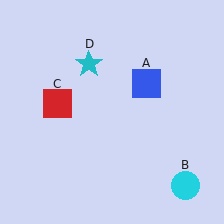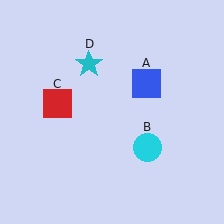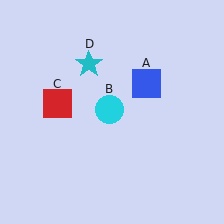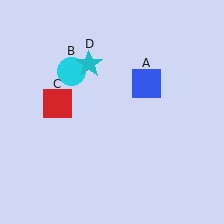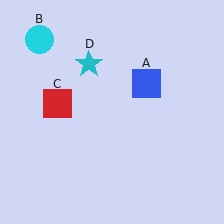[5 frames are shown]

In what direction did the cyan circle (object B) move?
The cyan circle (object B) moved up and to the left.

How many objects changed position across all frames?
1 object changed position: cyan circle (object B).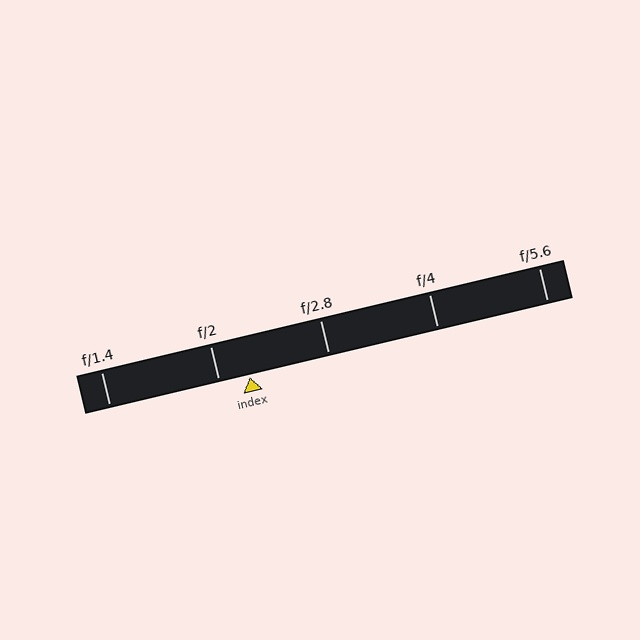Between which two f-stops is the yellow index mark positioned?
The index mark is between f/2 and f/2.8.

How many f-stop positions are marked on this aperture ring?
There are 5 f-stop positions marked.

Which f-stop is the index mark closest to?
The index mark is closest to f/2.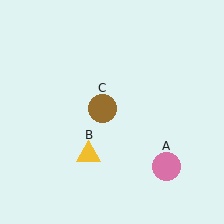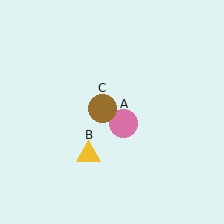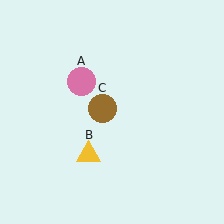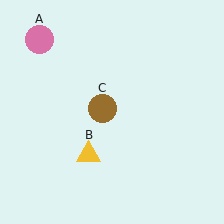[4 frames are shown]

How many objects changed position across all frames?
1 object changed position: pink circle (object A).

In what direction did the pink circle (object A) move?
The pink circle (object A) moved up and to the left.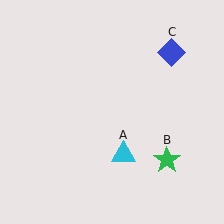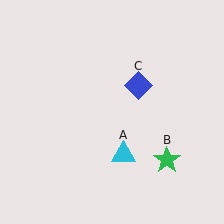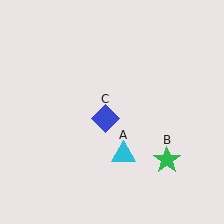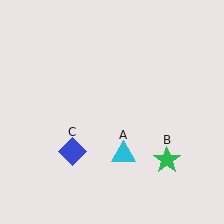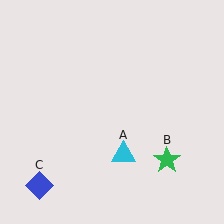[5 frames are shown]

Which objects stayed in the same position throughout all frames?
Cyan triangle (object A) and green star (object B) remained stationary.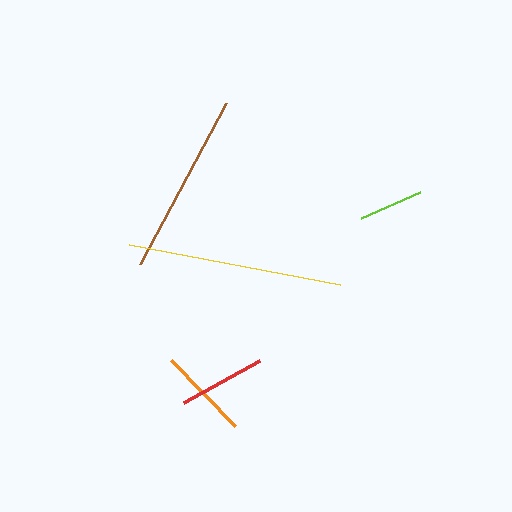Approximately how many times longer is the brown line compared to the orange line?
The brown line is approximately 2.0 times the length of the orange line.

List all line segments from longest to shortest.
From longest to shortest: yellow, brown, orange, red, lime.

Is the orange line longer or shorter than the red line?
The orange line is longer than the red line.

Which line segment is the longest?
The yellow line is the longest at approximately 215 pixels.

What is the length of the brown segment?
The brown segment is approximately 182 pixels long.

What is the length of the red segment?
The red segment is approximately 88 pixels long.